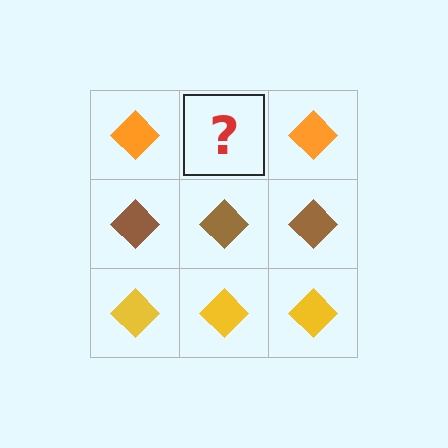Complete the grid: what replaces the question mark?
The question mark should be replaced with an orange diamond.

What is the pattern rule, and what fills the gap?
The rule is that each row has a consistent color. The gap should be filled with an orange diamond.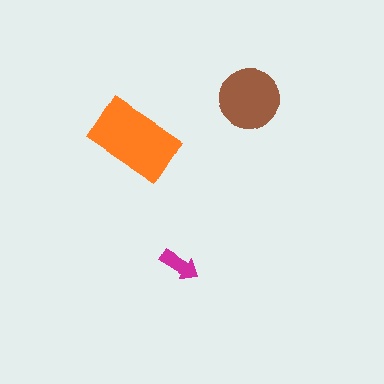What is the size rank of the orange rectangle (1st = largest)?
1st.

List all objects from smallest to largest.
The magenta arrow, the brown circle, the orange rectangle.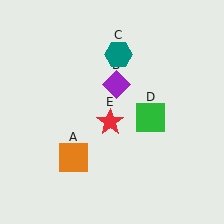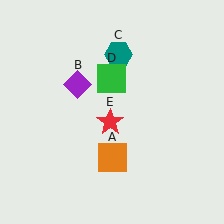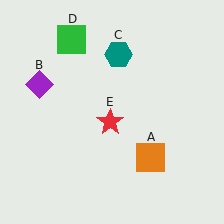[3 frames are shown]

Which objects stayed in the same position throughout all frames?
Teal hexagon (object C) and red star (object E) remained stationary.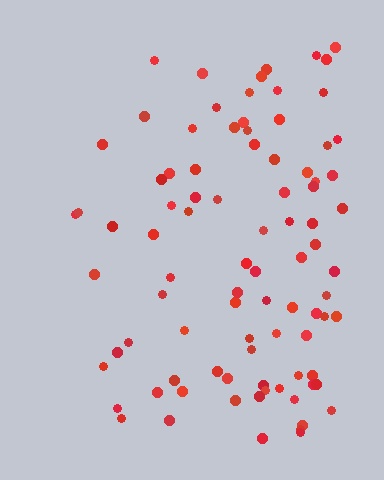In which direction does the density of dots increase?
From left to right, with the right side densest.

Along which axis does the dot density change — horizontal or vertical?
Horizontal.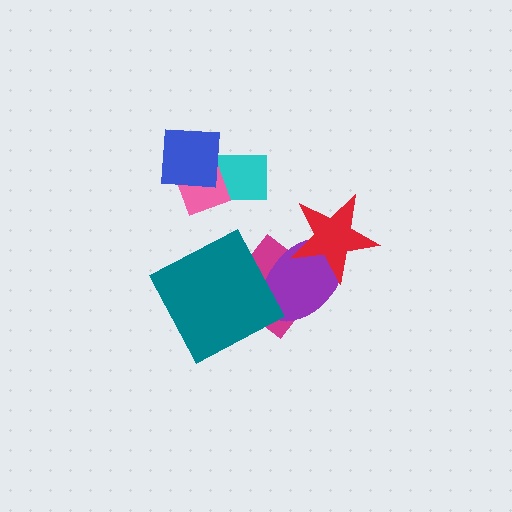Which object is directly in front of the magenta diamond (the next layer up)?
The purple ellipse is directly in front of the magenta diamond.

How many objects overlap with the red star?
2 objects overlap with the red star.